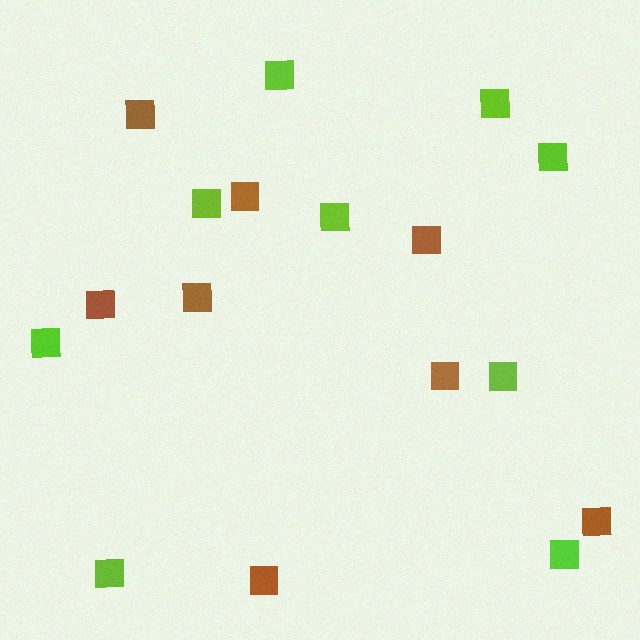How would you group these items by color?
There are 2 groups: one group of brown squares (8) and one group of lime squares (9).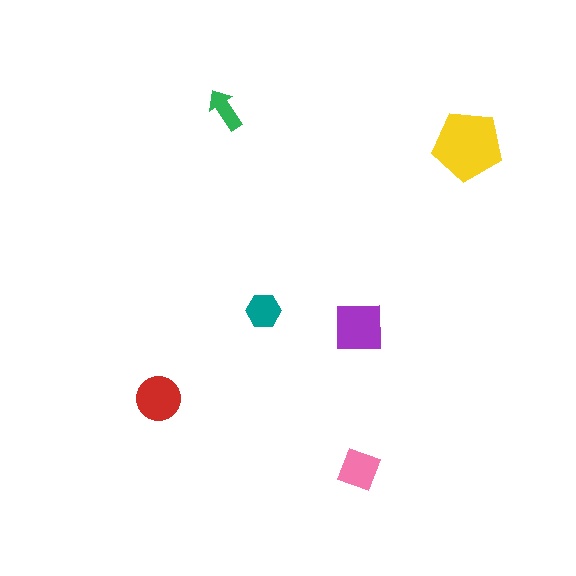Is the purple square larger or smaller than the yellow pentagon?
Smaller.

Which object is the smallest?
The green arrow.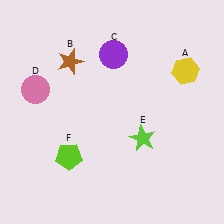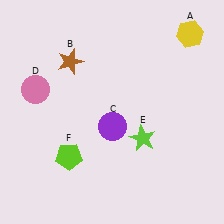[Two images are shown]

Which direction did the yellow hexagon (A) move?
The yellow hexagon (A) moved up.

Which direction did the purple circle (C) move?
The purple circle (C) moved down.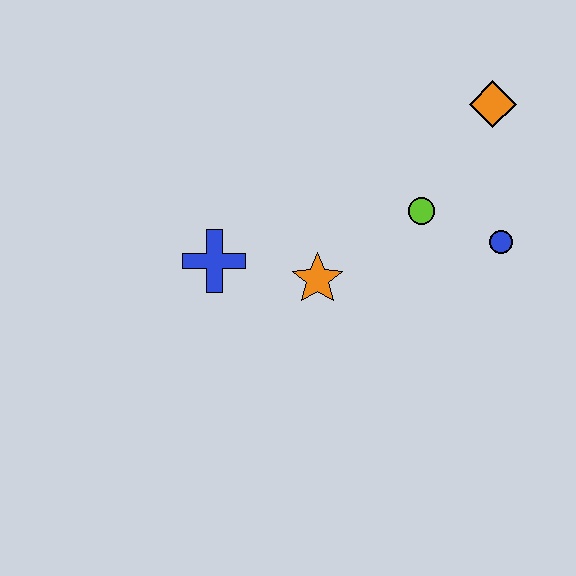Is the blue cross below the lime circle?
Yes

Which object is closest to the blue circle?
The lime circle is closest to the blue circle.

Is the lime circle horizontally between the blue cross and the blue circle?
Yes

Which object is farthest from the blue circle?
The blue cross is farthest from the blue circle.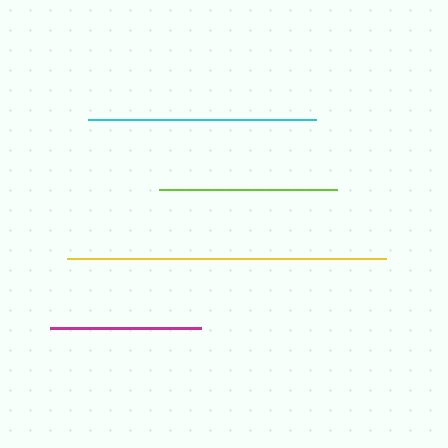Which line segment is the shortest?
The magenta line is the shortest at approximately 151 pixels.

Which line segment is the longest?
The yellow line is the longest at approximately 319 pixels.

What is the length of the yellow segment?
The yellow segment is approximately 319 pixels long.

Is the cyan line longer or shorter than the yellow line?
The yellow line is longer than the cyan line.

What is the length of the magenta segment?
The magenta segment is approximately 151 pixels long.